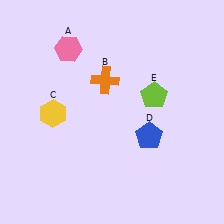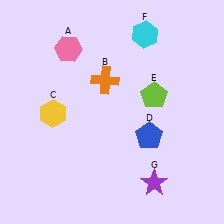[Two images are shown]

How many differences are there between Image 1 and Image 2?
There are 2 differences between the two images.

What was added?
A cyan hexagon (F), a purple star (G) were added in Image 2.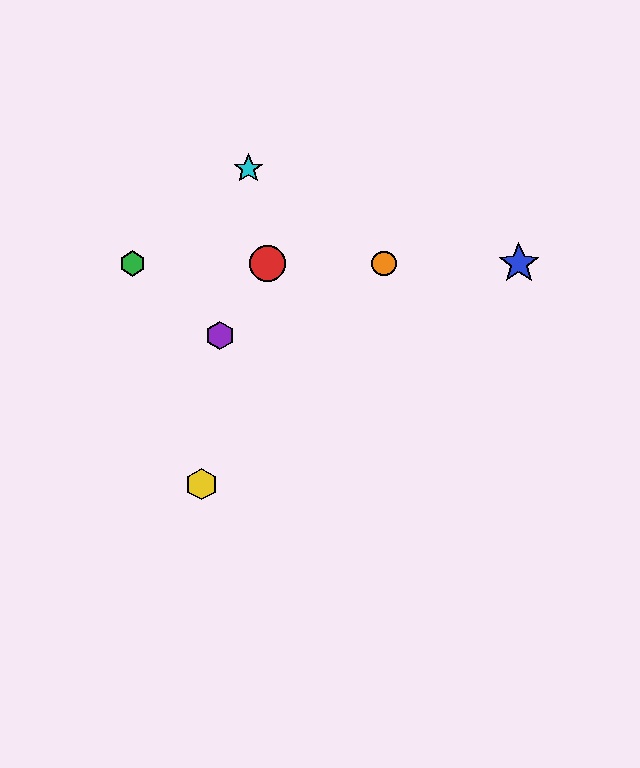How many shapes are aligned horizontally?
4 shapes (the red circle, the blue star, the green hexagon, the orange circle) are aligned horizontally.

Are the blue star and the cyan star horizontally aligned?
No, the blue star is at y≈264 and the cyan star is at y≈169.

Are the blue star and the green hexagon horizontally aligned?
Yes, both are at y≈264.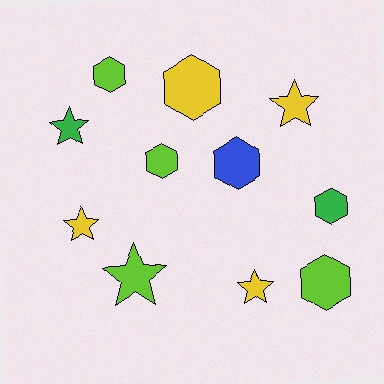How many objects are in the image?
There are 11 objects.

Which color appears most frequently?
Yellow, with 4 objects.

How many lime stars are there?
There is 1 lime star.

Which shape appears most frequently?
Hexagon, with 6 objects.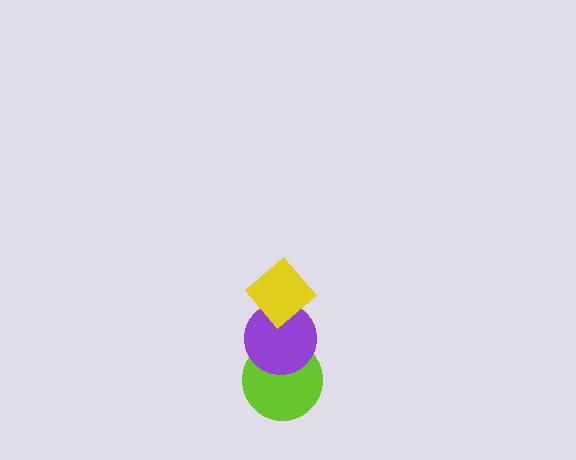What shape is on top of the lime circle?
The purple circle is on top of the lime circle.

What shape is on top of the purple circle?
The yellow diamond is on top of the purple circle.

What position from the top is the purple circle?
The purple circle is 2nd from the top.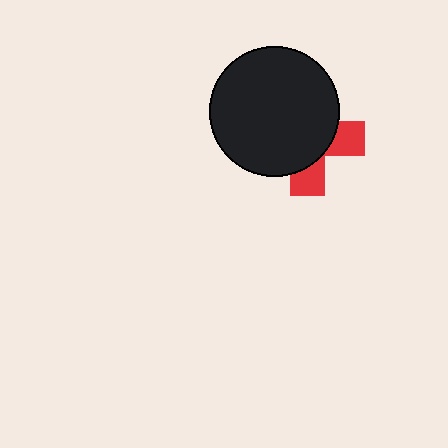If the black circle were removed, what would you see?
You would see the complete red cross.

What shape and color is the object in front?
The object in front is a black circle.